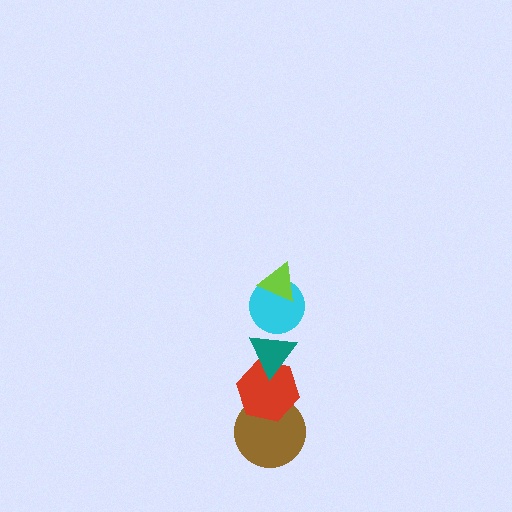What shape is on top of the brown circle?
The red hexagon is on top of the brown circle.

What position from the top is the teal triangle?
The teal triangle is 3rd from the top.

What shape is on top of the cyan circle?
The lime triangle is on top of the cyan circle.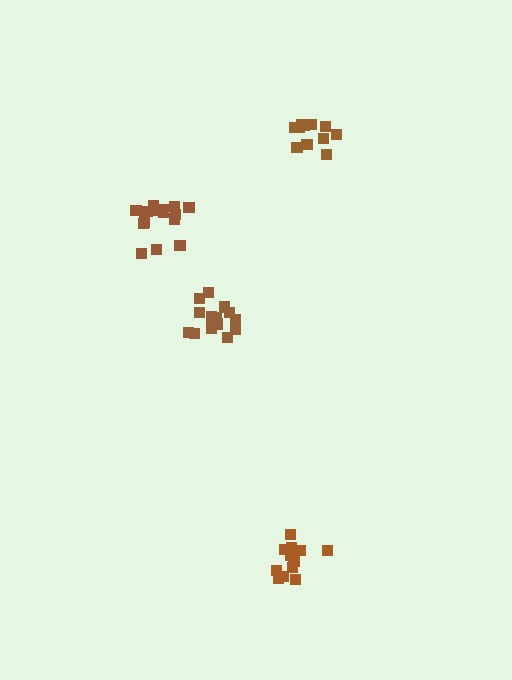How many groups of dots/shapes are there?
There are 4 groups.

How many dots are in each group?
Group 1: 12 dots, Group 2: 11 dots, Group 3: 14 dots, Group 4: 15 dots (52 total).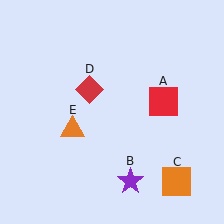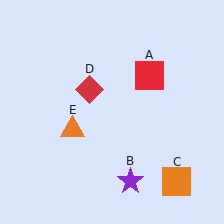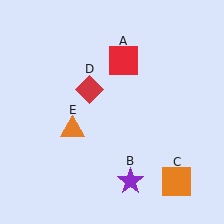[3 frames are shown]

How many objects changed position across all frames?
1 object changed position: red square (object A).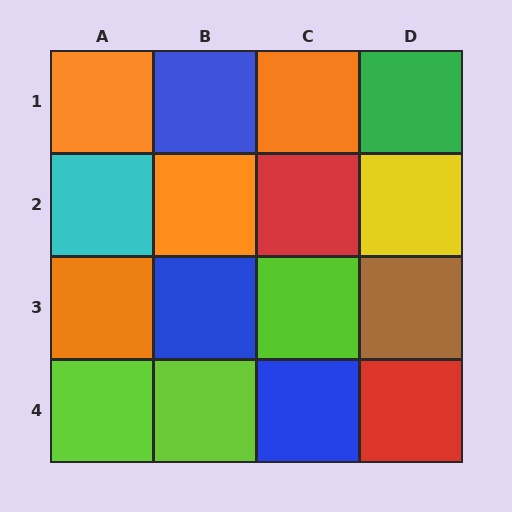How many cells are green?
1 cell is green.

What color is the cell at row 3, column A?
Orange.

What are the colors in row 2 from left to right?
Cyan, orange, red, yellow.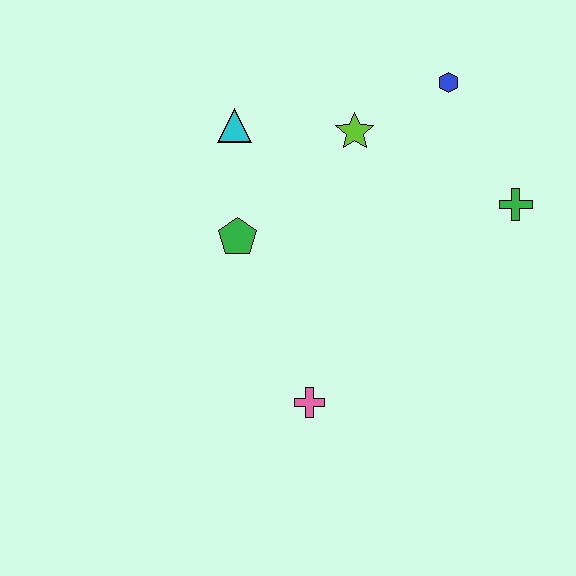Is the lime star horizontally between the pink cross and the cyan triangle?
No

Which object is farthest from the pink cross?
The blue hexagon is farthest from the pink cross.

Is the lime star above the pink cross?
Yes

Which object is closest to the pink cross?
The green pentagon is closest to the pink cross.